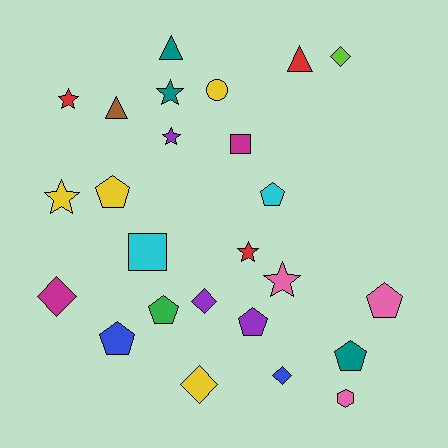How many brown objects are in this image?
There is 1 brown object.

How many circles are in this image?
There is 1 circle.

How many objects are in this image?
There are 25 objects.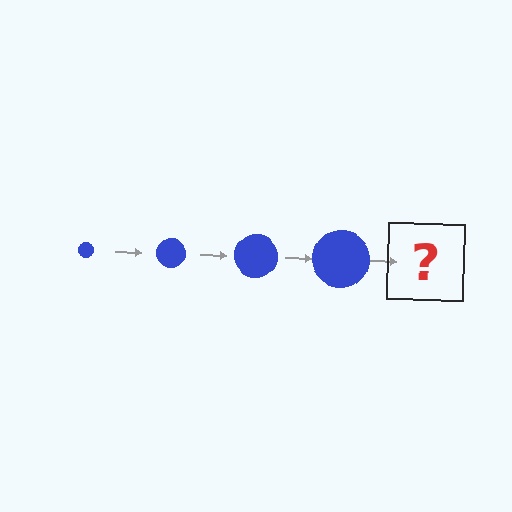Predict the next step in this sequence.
The next step is a blue circle, larger than the previous one.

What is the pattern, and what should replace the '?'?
The pattern is that the circle gets progressively larger each step. The '?' should be a blue circle, larger than the previous one.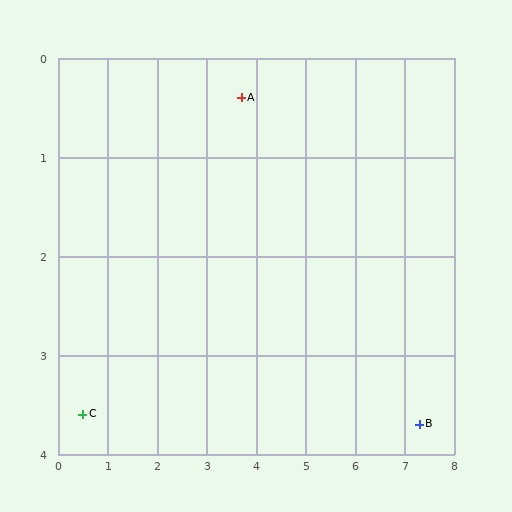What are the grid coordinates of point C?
Point C is at approximately (0.5, 3.6).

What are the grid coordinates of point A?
Point A is at approximately (3.7, 0.4).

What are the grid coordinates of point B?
Point B is at approximately (7.3, 3.7).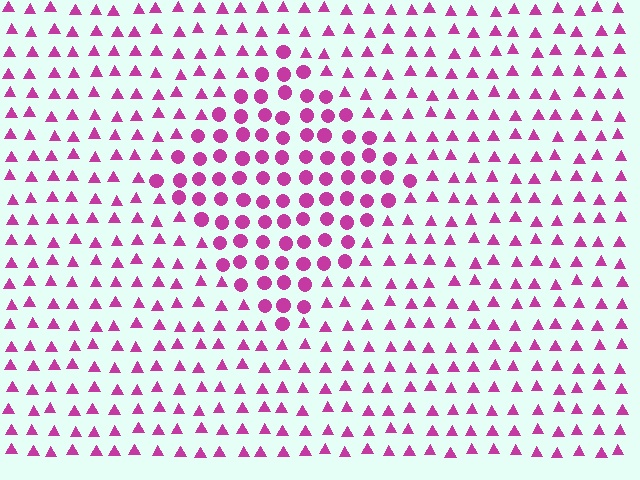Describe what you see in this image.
The image is filled with small magenta elements arranged in a uniform grid. A diamond-shaped region contains circles, while the surrounding area contains triangles. The boundary is defined purely by the change in element shape.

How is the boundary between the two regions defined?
The boundary is defined by a change in element shape: circles inside vs. triangles outside. All elements share the same color and spacing.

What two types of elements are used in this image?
The image uses circles inside the diamond region and triangles outside it.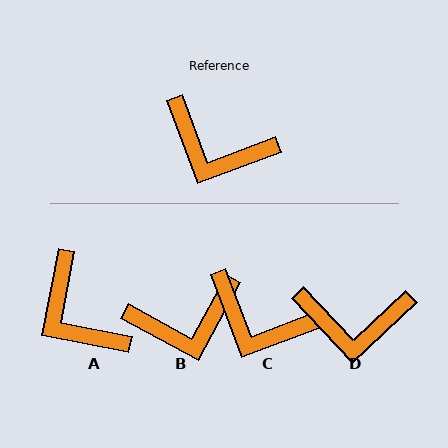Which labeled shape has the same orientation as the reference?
C.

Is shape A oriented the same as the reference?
No, it is off by about 32 degrees.